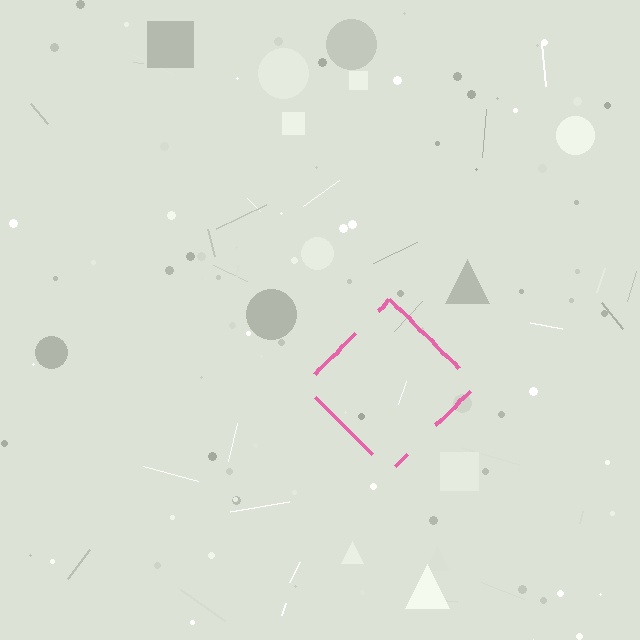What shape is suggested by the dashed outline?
The dashed outline suggests a diamond.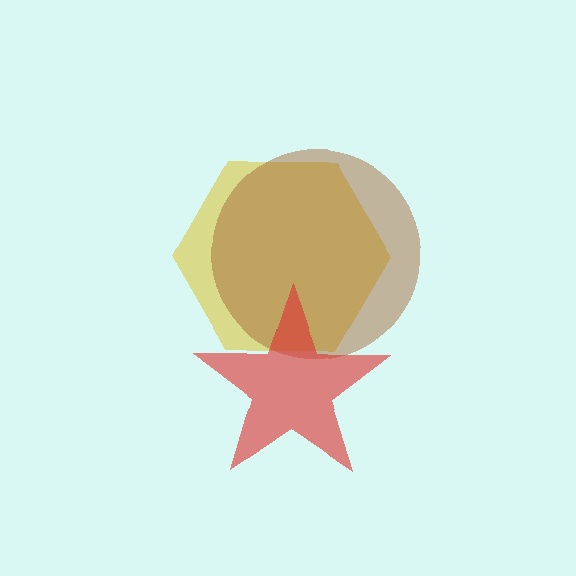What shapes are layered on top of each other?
The layered shapes are: a yellow hexagon, a brown circle, a red star.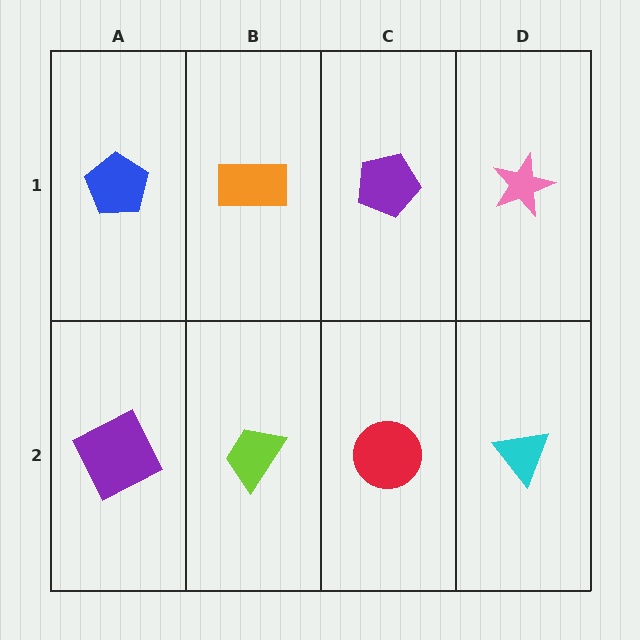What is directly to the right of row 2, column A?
A lime trapezoid.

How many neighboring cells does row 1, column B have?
3.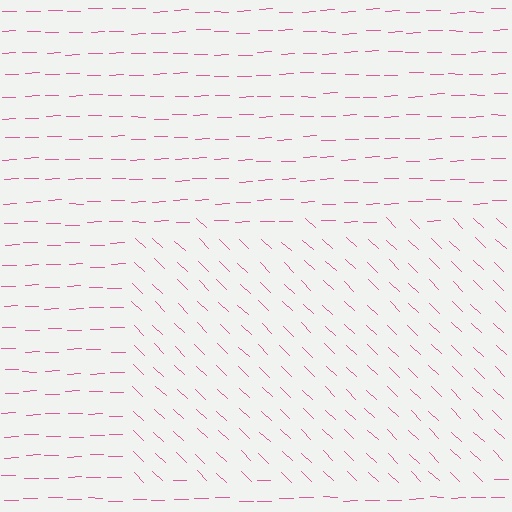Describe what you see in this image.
The image is filled with small pink line segments. A rectangle region in the image has lines oriented differently from the surrounding lines, creating a visible texture boundary.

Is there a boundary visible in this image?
Yes, there is a texture boundary formed by a change in line orientation.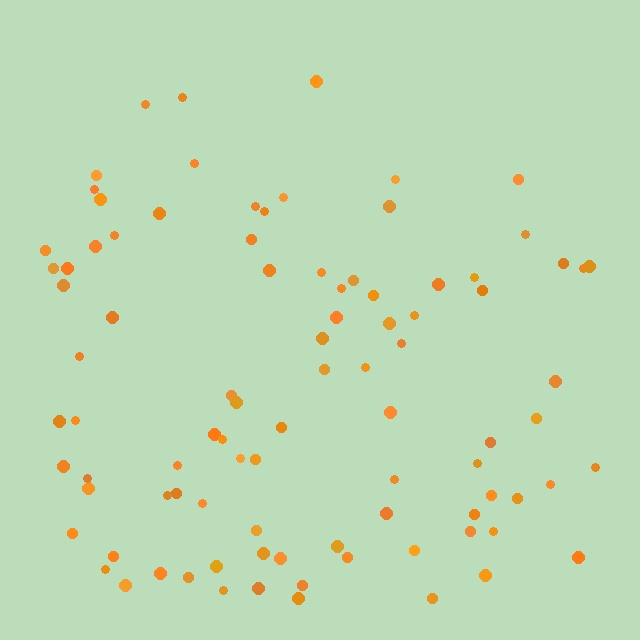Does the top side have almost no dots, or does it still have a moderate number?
Still a moderate number, just noticeably fewer than the bottom.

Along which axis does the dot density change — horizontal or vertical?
Vertical.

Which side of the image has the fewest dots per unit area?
The top.